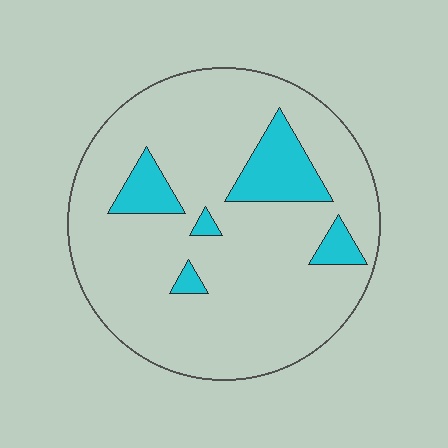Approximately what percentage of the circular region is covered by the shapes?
Approximately 15%.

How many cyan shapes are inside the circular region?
5.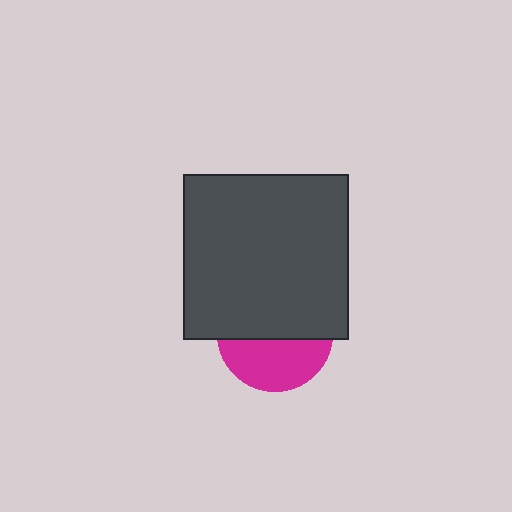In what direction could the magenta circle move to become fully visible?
The magenta circle could move down. That would shift it out from behind the dark gray square entirely.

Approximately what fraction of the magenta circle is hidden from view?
Roughly 56% of the magenta circle is hidden behind the dark gray square.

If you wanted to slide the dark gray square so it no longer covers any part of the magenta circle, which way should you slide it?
Slide it up — that is the most direct way to separate the two shapes.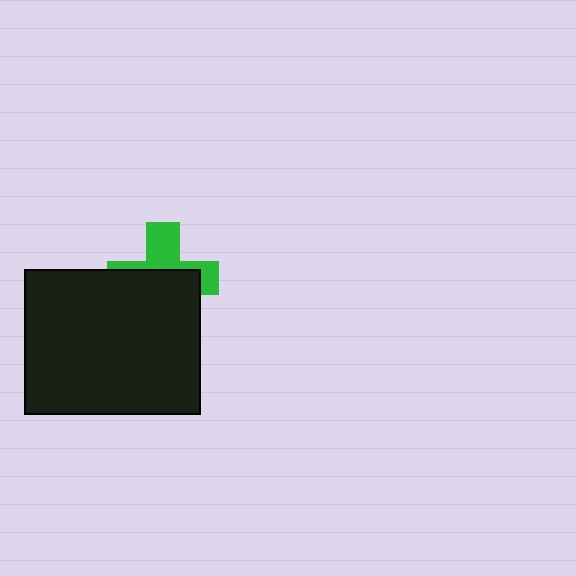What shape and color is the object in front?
The object in front is a black rectangle.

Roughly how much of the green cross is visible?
A small part of it is visible (roughly 42%).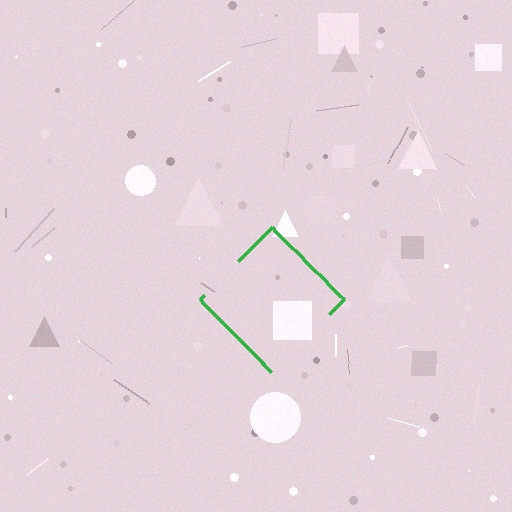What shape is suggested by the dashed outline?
The dashed outline suggests a diamond.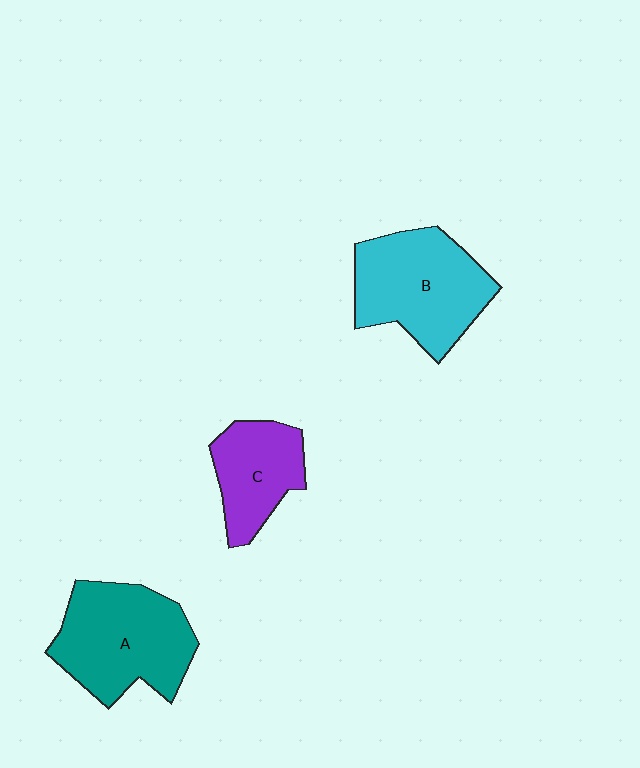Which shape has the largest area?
Shape A (teal).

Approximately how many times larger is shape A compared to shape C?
Approximately 1.6 times.